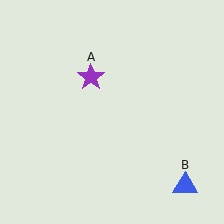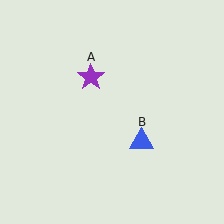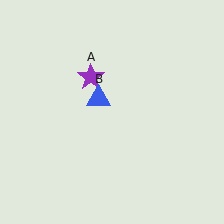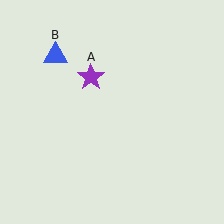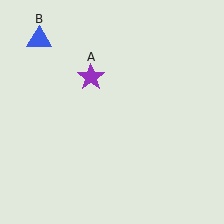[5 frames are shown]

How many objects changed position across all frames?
1 object changed position: blue triangle (object B).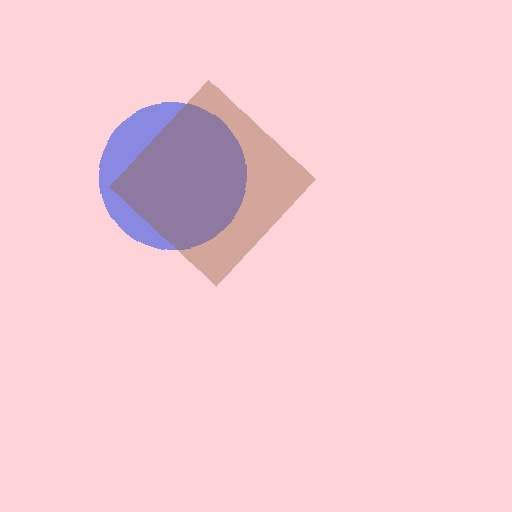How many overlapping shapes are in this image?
There are 2 overlapping shapes in the image.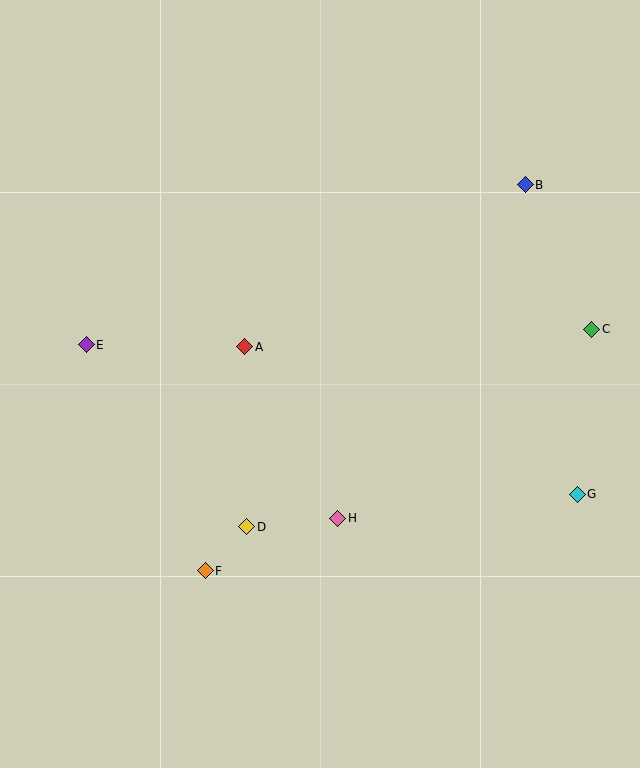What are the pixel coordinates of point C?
Point C is at (592, 329).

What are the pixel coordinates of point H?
Point H is at (338, 518).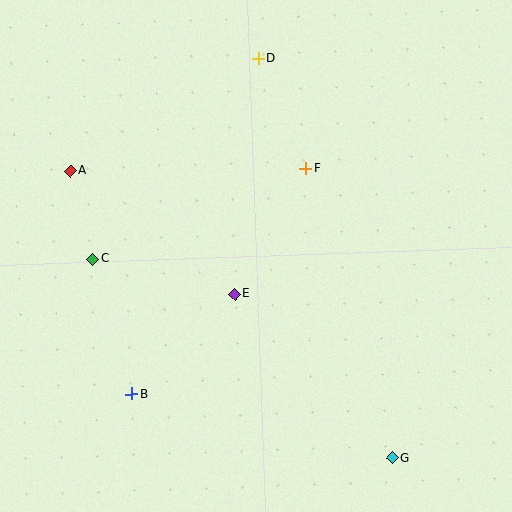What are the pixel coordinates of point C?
Point C is at (93, 259).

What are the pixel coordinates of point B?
Point B is at (132, 394).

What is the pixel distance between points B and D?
The distance between B and D is 359 pixels.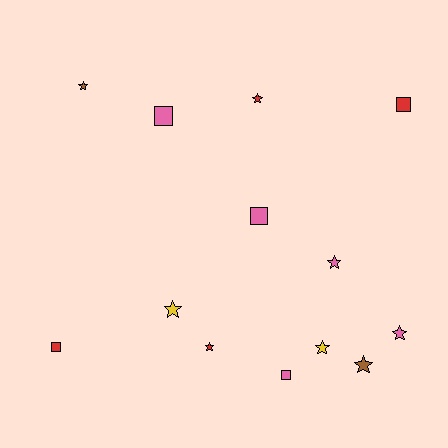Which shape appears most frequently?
Star, with 8 objects.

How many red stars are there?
There are 2 red stars.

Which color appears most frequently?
Pink, with 5 objects.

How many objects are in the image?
There are 13 objects.